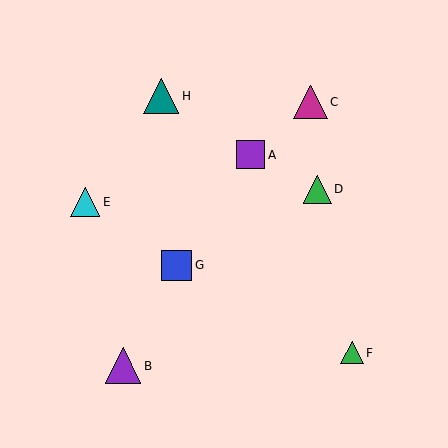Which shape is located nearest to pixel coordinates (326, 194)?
The green triangle (labeled D) at (317, 189) is nearest to that location.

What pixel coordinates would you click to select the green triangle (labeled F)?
Click at (352, 353) to select the green triangle F.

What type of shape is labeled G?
Shape G is a blue square.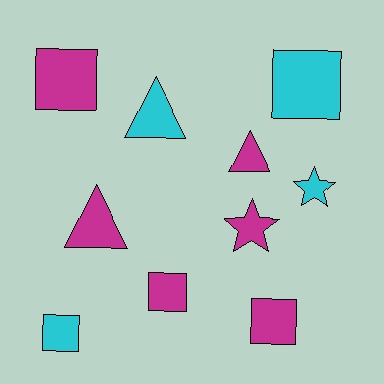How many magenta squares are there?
There are 3 magenta squares.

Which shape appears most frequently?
Square, with 5 objects.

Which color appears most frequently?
Magenta, with 6 objects.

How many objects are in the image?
There are 10 objects.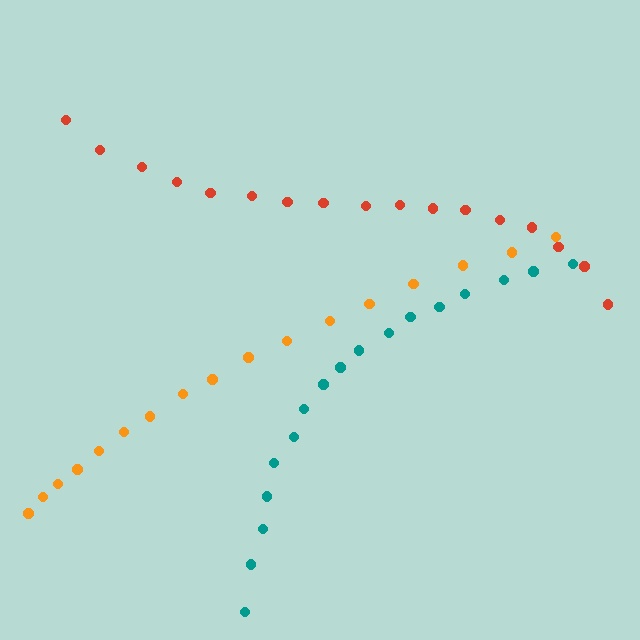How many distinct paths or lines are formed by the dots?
There are 3 distinct paths.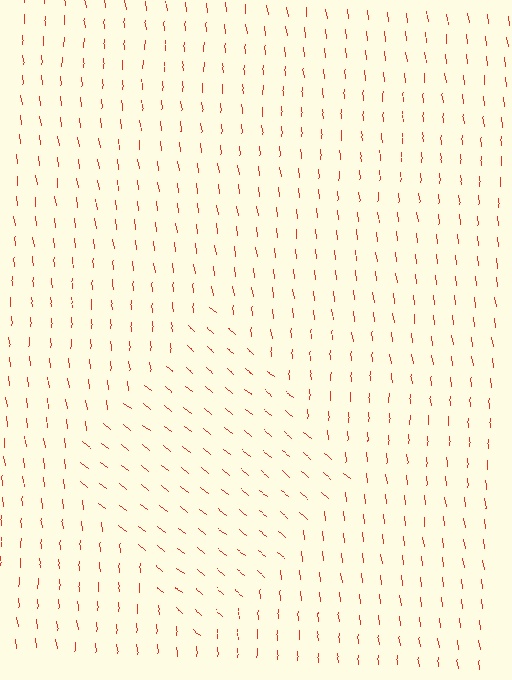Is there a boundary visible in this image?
Yes, there is a texture boundary formed by a change in line orientation.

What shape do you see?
I see a diamond.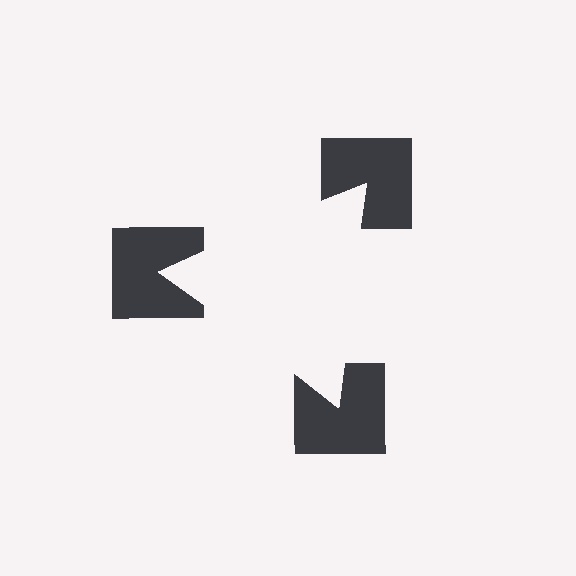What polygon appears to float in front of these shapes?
An illusory triangle — its edges are inferred from the aligned wedge cuts in the notched squares, not physically drawn.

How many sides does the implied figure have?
3 sides.